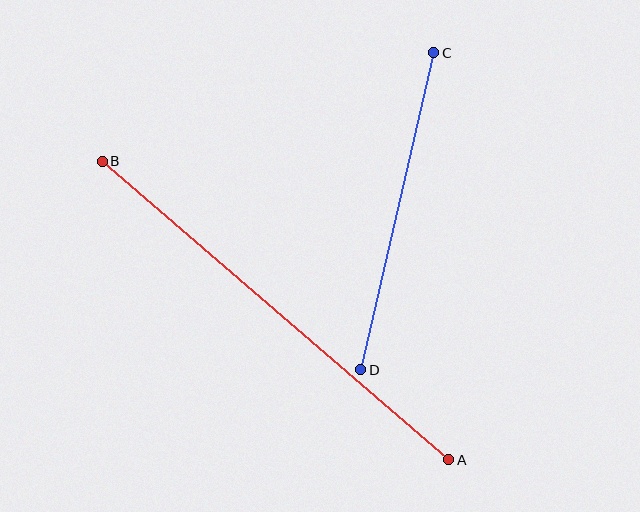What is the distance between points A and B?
The distance is approximately 457 pixels.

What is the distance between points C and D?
The distance is approximately 325 pixels.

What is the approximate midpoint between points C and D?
The midpoint is at approximately (397, 211) pixels.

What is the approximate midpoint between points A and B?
The midpoint is at approximately (275, 311) pixels.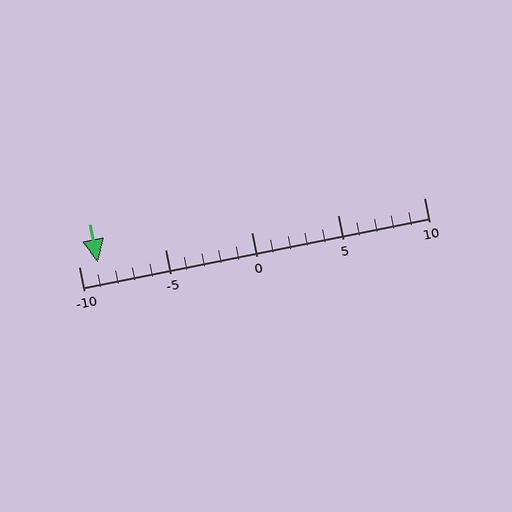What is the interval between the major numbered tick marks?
The major tick marks are spaced 5 units apart.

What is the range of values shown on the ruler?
The ruler shows values from -10 to 10.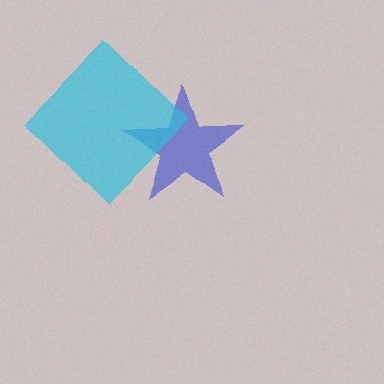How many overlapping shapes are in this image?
There are 2 overlapping shapes in the image.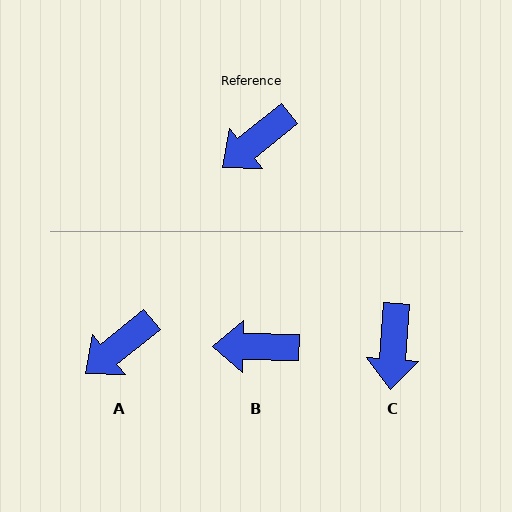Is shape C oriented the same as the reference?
No, it is off by about 47 degrees.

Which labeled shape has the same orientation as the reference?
A.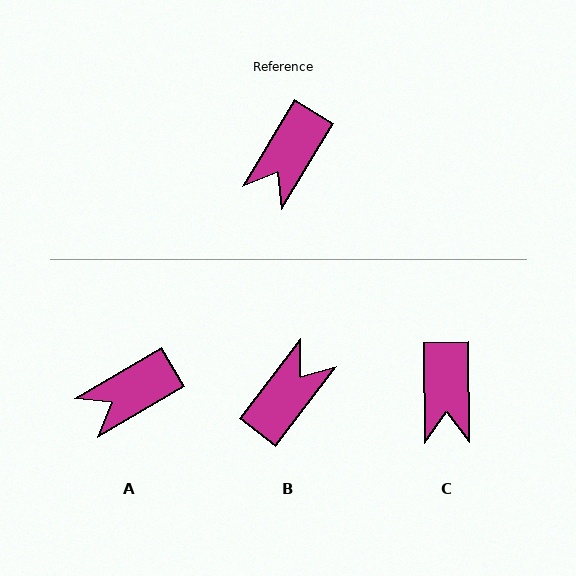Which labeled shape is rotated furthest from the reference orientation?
B, about 173 degrees away.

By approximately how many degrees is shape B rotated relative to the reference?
Approximately 173 degrees counter-clockwise.